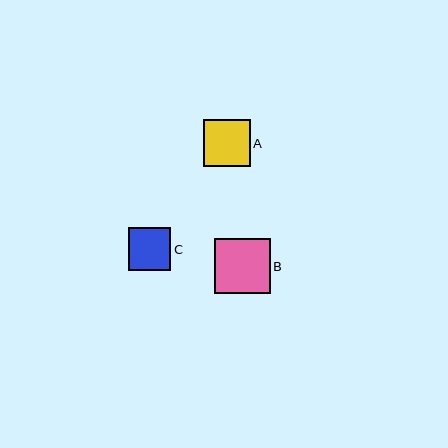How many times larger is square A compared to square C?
Square A is approximately 1.1 times the size of square C.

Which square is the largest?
Square B is the largest with a size of approximately 55 pixels.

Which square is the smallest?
Square C is the smallest with a size of approximately 42 pixels.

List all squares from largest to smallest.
From largest to smallest: B, A, C.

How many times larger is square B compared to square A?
Square B is approximately 1.2 times the size of square A.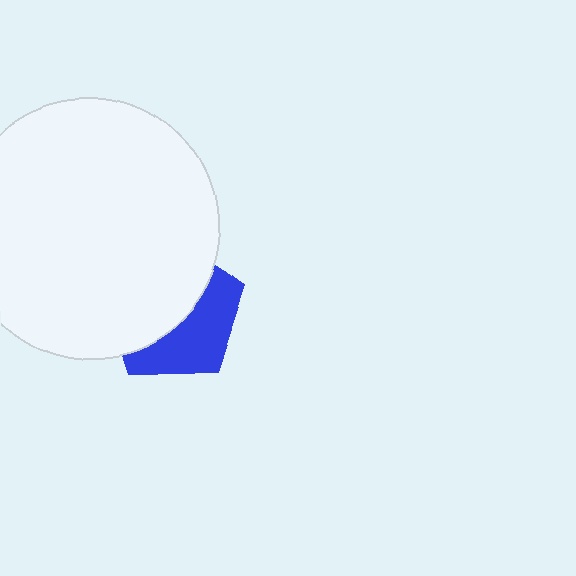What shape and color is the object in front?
The object in front is a white circle.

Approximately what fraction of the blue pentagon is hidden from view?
Roughly 57% of the blue pentagon is hidden behind the white circle.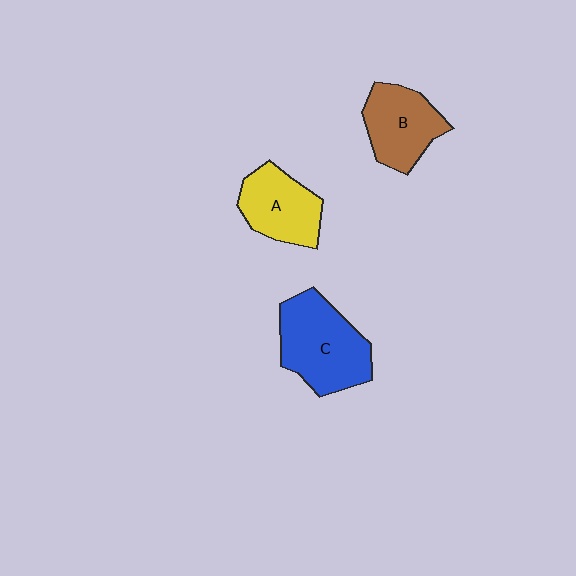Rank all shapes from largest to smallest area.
From largest to smallest: C (blue), B (brown), A (yellow).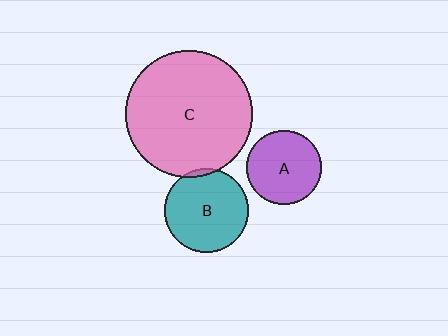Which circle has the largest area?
Circle C (pink).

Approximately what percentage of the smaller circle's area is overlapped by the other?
Approximately 5%.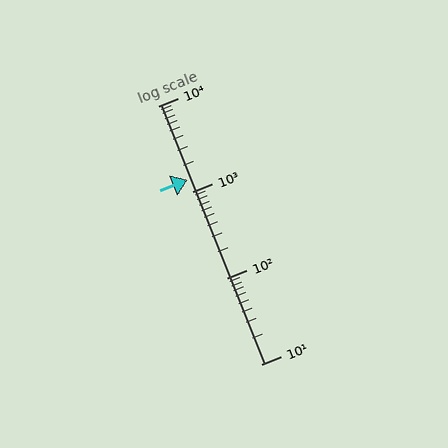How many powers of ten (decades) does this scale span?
The scale spans 3 decades, from 10 to 10000.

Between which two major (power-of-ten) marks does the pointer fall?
The pointer is between 1000 and 10000.